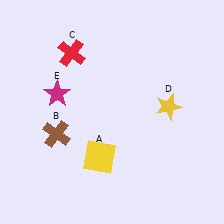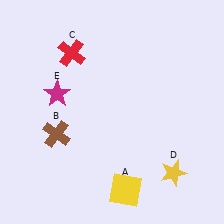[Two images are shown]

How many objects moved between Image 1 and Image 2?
2 objects moved between the two images.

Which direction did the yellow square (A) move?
The yellow square (A) moved down.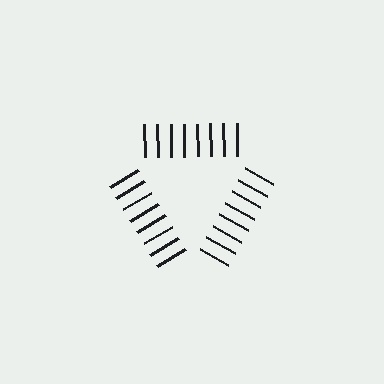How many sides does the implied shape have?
3 sides — the line-ends trace a triangle.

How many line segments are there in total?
24 — 8 along each of the 3 edges.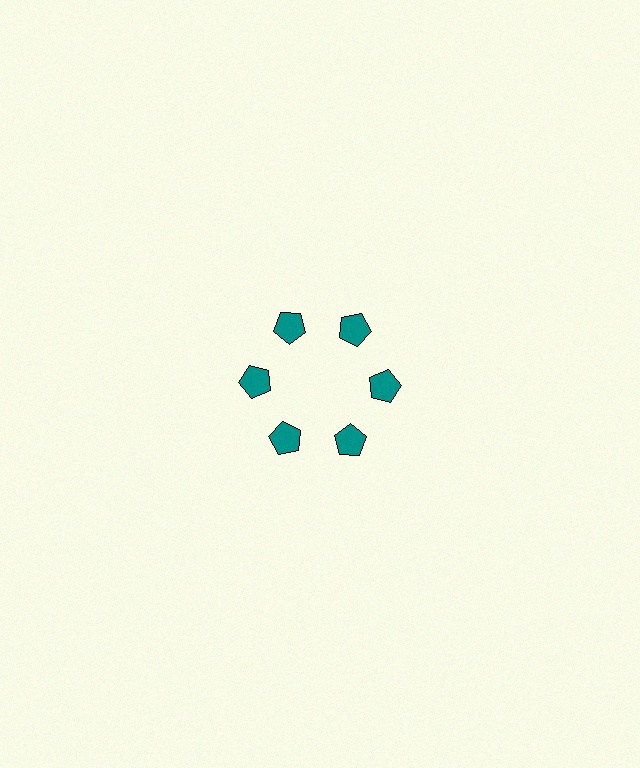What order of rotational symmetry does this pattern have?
This pattern has 6-fold rotational symmetry.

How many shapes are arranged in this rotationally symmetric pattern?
There are 6 shapes, arranged in 6 groups of 1.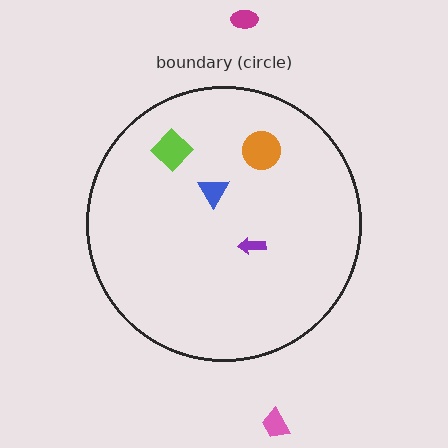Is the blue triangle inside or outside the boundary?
Inside.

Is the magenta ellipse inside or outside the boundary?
Outside.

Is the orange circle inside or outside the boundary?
Inside.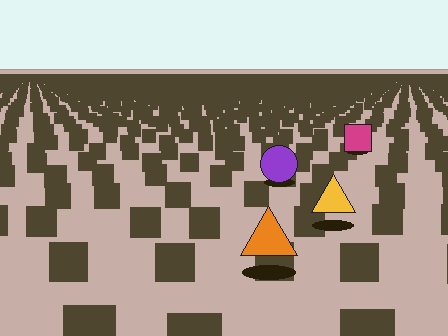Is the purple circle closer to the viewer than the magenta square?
Yes. The purple circle is closer — you can tell from the texture gradient: the ground texture is coarser near it.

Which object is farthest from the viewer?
The magenta square is farthest from the viewer. It appears smaller and the ground texture around it is denser.